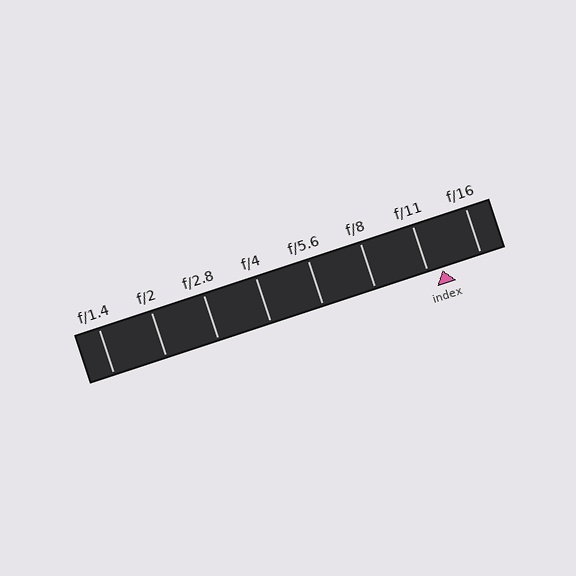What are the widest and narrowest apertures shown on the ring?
The widest aperture shown is f/1.4 and the narrowest is f/16.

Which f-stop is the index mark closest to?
The index mark is closest to f/11.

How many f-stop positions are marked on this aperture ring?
There are 8 f-stop positions marked.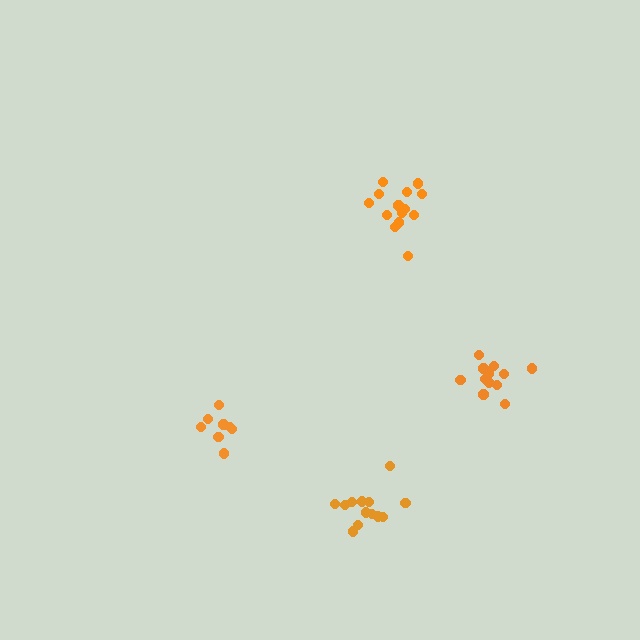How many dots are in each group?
Group 1: 14 dots, Group 2: 13 dots, Group 3: 12 dots, Group 4: 8 dots (47 total).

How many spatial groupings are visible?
There are 4 spatial groupings.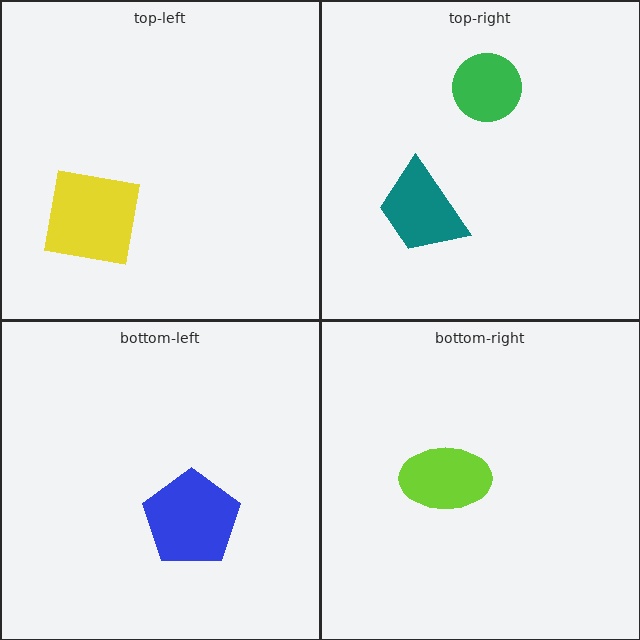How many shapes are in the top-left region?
1.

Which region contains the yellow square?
The top-left region.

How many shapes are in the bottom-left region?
1.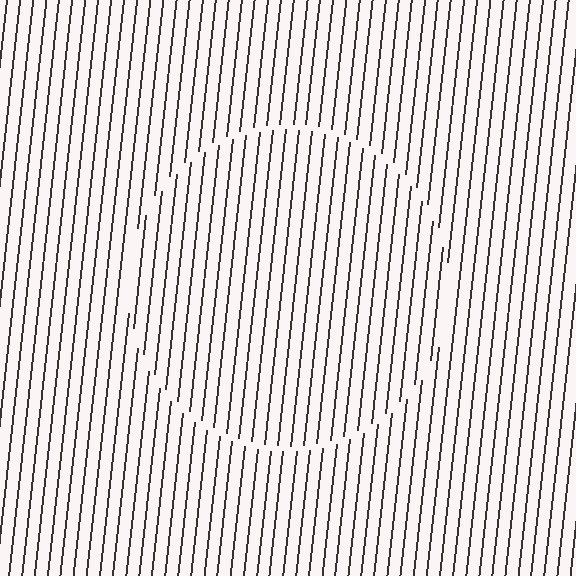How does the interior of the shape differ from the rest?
The interior of the shape contains the same grating, shifted by half a period — the contour is defined by the phase discontinuity where line-ends from the inner and outer gratings abut.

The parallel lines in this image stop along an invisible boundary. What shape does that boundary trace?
An illusory circle. The interior of the shape contains the same grating, shifted by half a period — the contour is defined by the phase discontinuity where line-ends from the inner and outer gratings abut.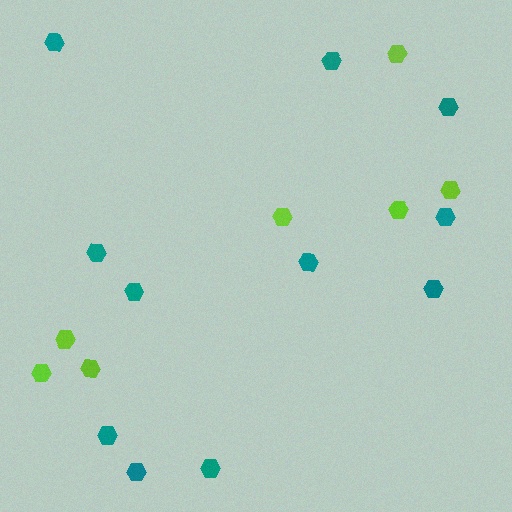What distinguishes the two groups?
There are 2 groups: one group of lime hexagons (7) and one group of teal hexagons (11).